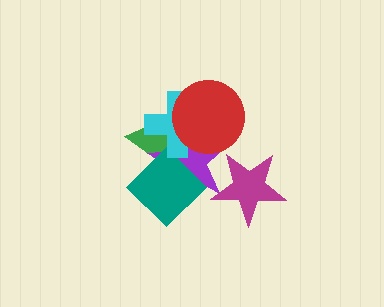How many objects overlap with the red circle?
3 objects overlap with the red circle.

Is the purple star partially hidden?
Yes, it is partially covered by another shape.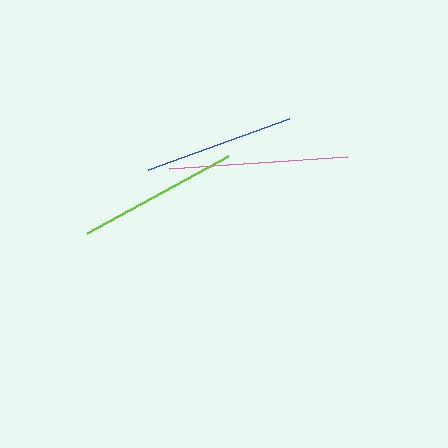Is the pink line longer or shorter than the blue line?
The pink line is longer than the blue line.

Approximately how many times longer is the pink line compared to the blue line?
The pink line is approximately 1.2 times the length of the blue line.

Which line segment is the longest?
The pink line is the longest at approximately 179 pixels.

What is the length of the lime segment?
The lime segment is approximately 161 pixels long.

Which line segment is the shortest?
The blue line is the shortest at approximately 149 pixels.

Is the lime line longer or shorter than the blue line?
The lime line is longer than the blue line.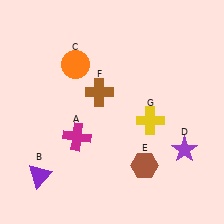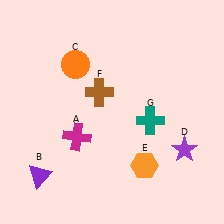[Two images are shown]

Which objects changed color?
E changed from brown to orange. G changed from yellow to teal.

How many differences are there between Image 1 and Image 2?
There are 2 differences between the two images.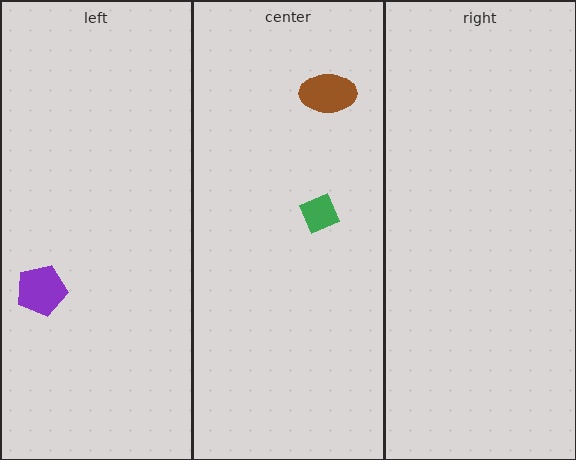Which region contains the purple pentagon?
The left region.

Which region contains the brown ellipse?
The center region.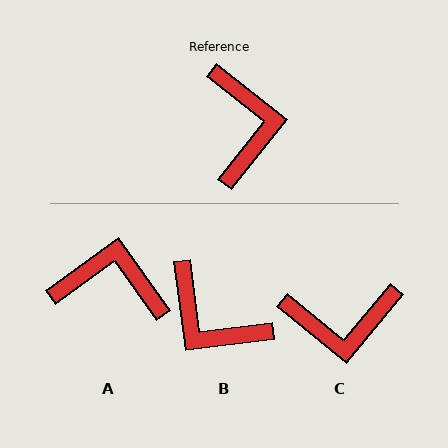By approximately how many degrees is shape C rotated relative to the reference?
Approximately 91 degrees clockwise.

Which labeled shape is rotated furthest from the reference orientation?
B, about 134 degrees away.